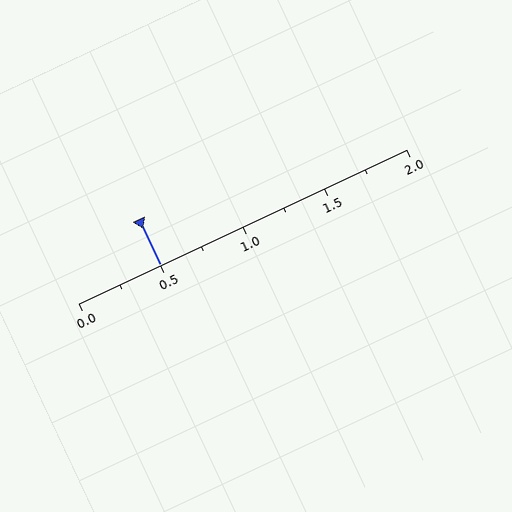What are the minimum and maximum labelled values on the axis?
The axis runs from 0.0 to 2.0.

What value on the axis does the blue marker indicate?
The marker indicates approximately 0.5.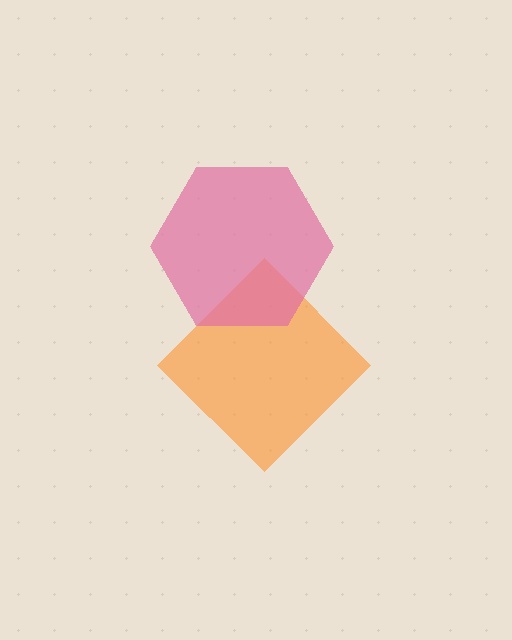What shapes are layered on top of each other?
The layered shapes are: an orange diamond, a pink hexagon.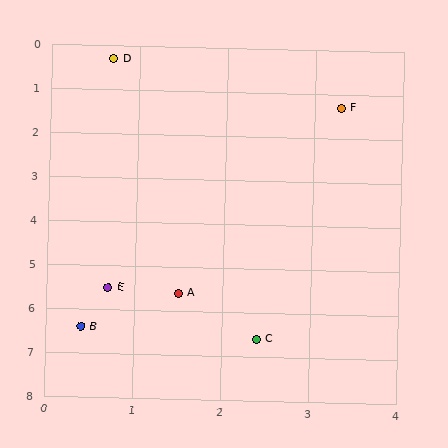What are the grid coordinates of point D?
Point D is at approximately (0.7, 0.3).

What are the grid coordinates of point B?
Point B is at approximately (0.4, 6.4).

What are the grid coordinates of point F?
Point F is at approximately (3.3, 1.3).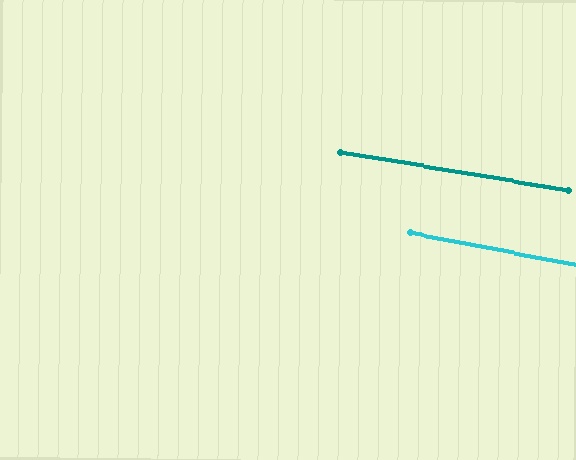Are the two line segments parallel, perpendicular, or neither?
Parallel — their directions differ by only 1.2°.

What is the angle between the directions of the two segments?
Approximately 1 degree.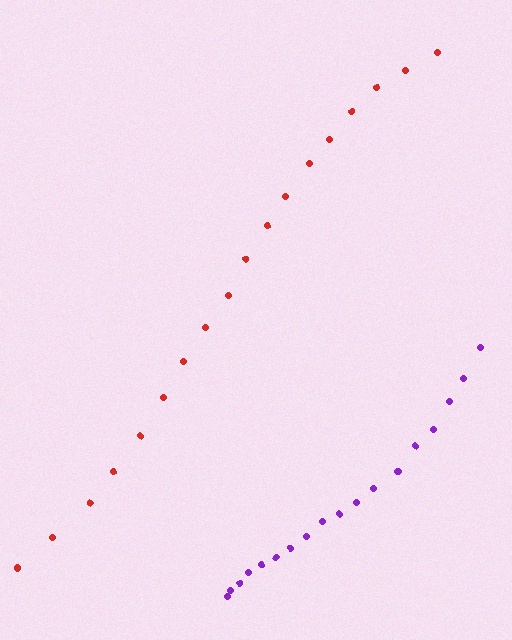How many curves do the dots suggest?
There are 2 distinct paths.